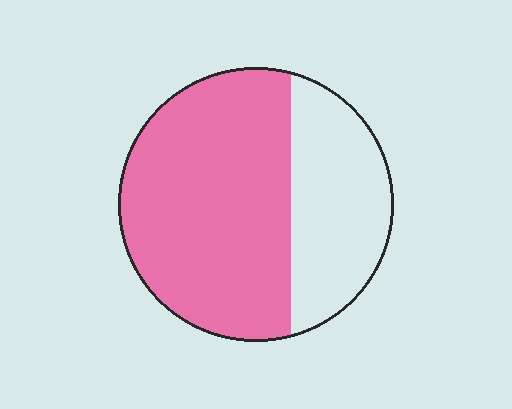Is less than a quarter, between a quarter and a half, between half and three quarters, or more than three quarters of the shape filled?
Between half and three quarters.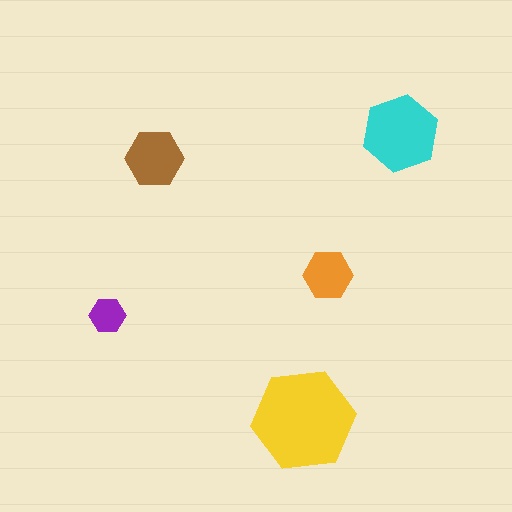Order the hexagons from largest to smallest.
the yellow one, the cyan one, the brown one, the orange one, the purple one.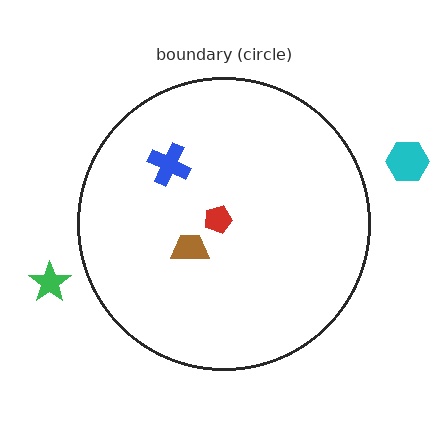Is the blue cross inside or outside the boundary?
Inside.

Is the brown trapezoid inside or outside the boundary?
Inside.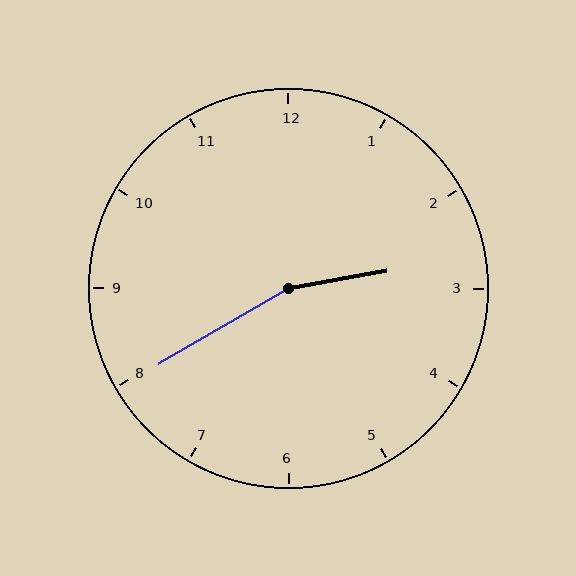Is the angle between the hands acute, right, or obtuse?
It is obtuse.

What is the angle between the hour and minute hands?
Approximately 160 degrees.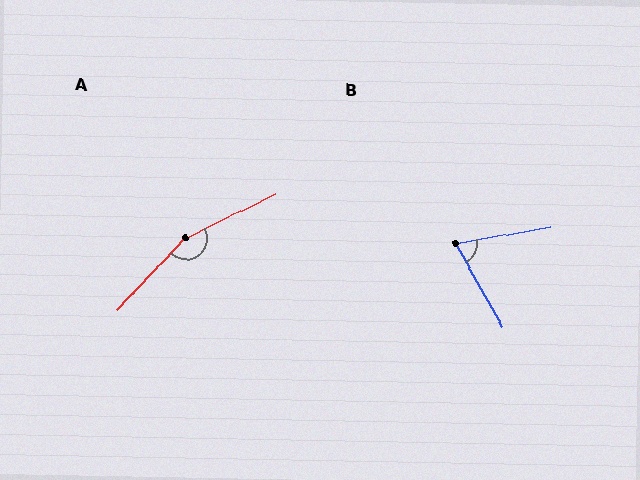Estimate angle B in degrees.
Approximately 71 degrees.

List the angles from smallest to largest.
B (71°), A (159°).